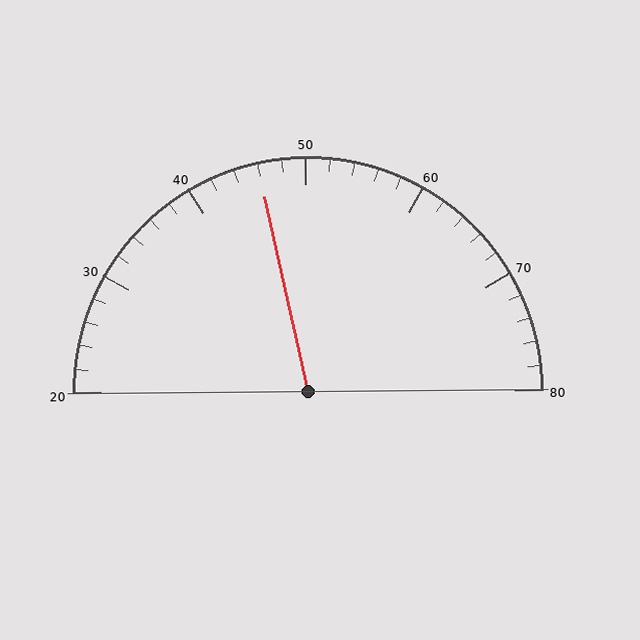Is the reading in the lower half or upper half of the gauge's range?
The reading is in the lower half of the range (20 to 80).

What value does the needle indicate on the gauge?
The needle indicates approximately 46.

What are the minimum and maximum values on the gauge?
The gauge ranges from 20 to 80.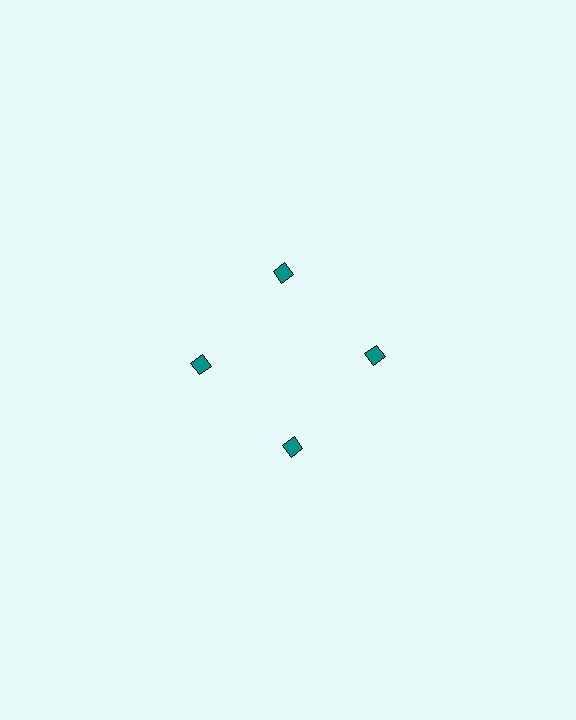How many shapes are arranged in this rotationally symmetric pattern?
There are 4 shapes, arranged in 4 groups of 1.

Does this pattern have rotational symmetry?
Yes, this pattern has 4-fold rotational symmetry. It looks the same after rotating 90 degrees around the center.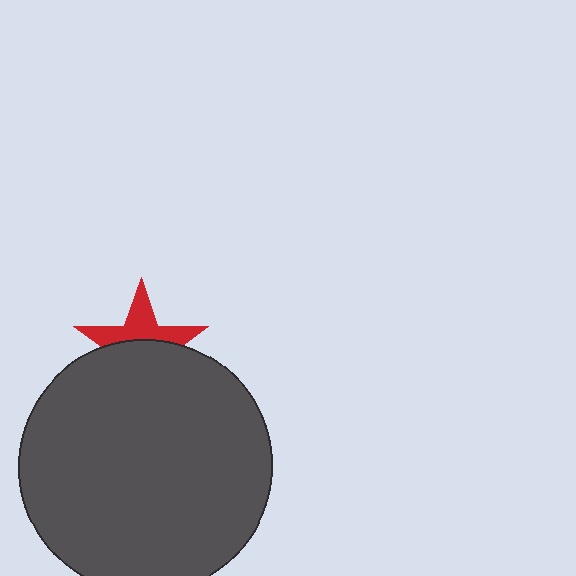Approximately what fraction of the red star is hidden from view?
Roughly 56% of the red star is hidden behind the dark gray circle.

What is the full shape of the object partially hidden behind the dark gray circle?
The partially hidden object is a red star.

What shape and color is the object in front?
The object in front is a dark gray circle.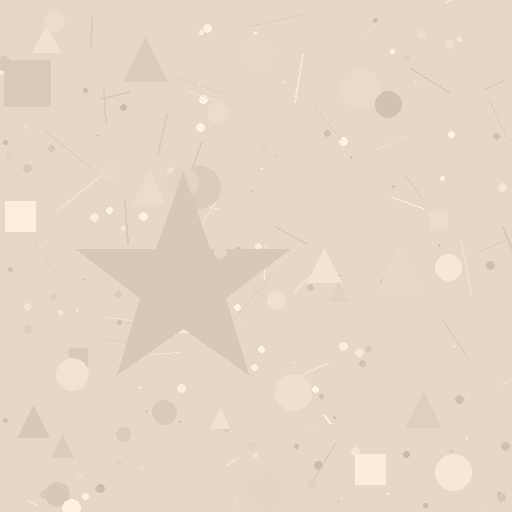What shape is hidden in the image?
A star is hidden in the image.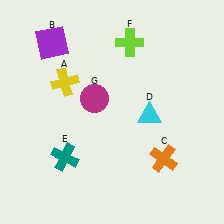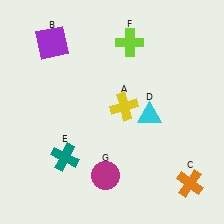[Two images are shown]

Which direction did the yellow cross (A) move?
The yellow cross (A) moved right.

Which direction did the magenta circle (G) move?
The magenta circle (G) moved down.